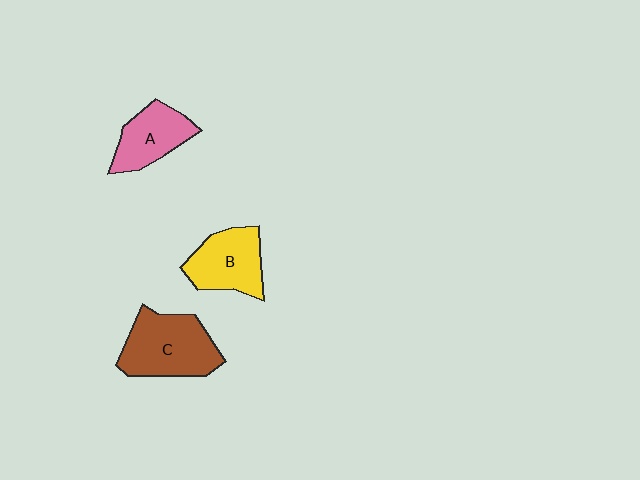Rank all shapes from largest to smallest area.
From largest to smallest: C (brown), B (yellow), A (pink).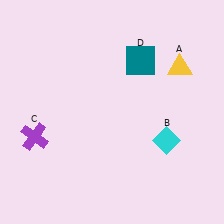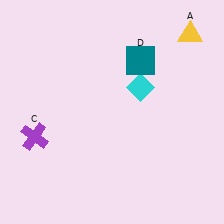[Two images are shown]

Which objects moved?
The objects that moved are: the yellow triangle (A), the cyan diamond (B).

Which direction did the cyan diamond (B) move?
The cyan diamond (B) moved up.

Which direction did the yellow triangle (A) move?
The yellow triangle (A) moved up.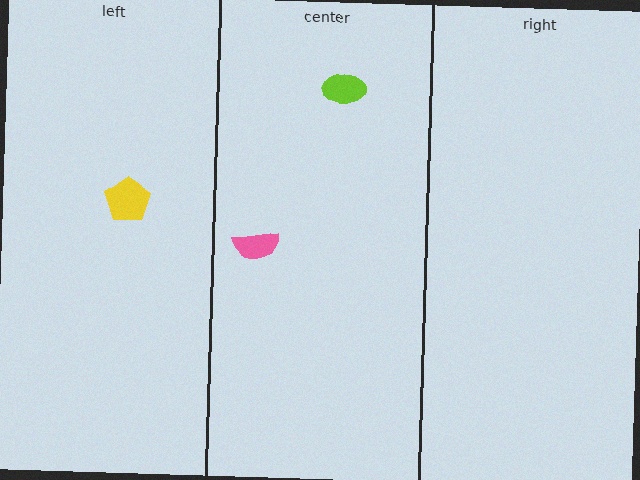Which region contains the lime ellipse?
The center region.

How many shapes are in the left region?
1.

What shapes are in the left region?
The yellow pentagon.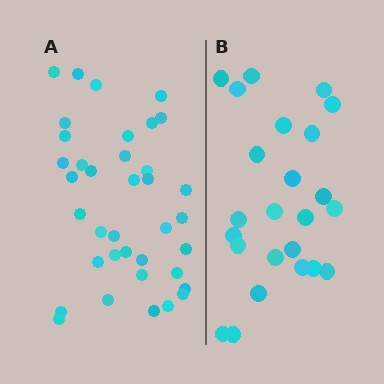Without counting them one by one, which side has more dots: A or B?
Region A (the left region) has more dots.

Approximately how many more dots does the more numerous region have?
Region A has approximately 15 more dots than region B.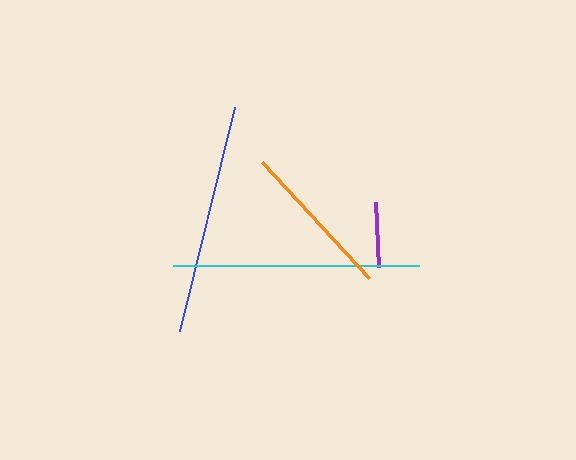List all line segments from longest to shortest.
From longest to shortest: cyan, blue, orange, purple.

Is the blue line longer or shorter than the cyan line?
The cyan line is longer than the blue line.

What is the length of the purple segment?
The purple segment is approximately 65 pixels long.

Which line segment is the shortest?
The purple line is the shortest at approximately 65 pixels.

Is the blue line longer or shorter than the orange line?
The blue line is longer than the orange line.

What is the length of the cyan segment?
The cyan segment is approximately 246 pixels long.